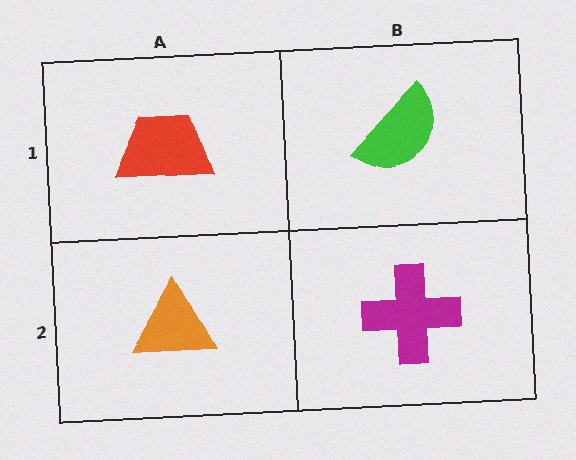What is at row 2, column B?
A magenta cross.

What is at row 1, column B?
A green semicircle.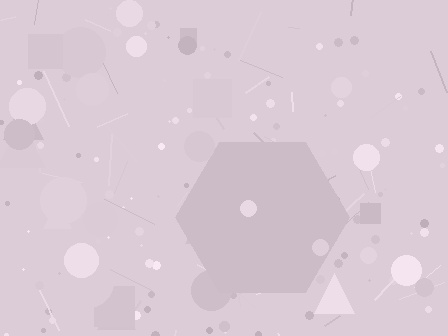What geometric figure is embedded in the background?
A hexagon is embedded in the background.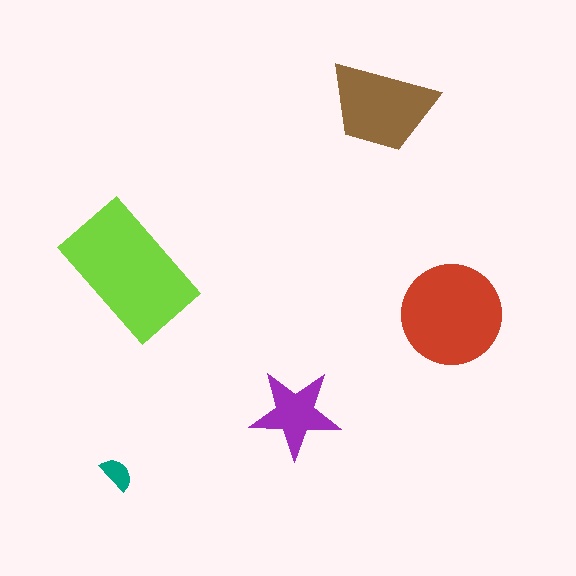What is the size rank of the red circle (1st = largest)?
2nd.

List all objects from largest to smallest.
The lime rectangle, the red circle, the brown trapezoid, the purple star, the teal semicircle.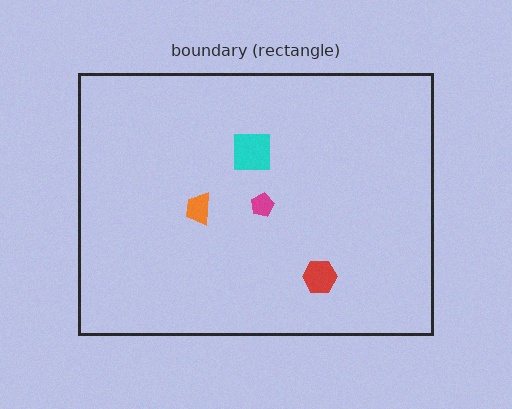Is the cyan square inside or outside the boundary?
Inside.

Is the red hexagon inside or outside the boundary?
Inside.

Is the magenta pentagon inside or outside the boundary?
Inside.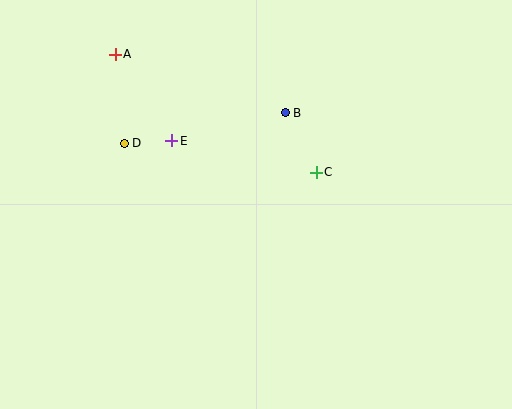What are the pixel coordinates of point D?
Point D is at (124, 143).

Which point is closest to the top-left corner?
Point A is closest to the top-left corner.